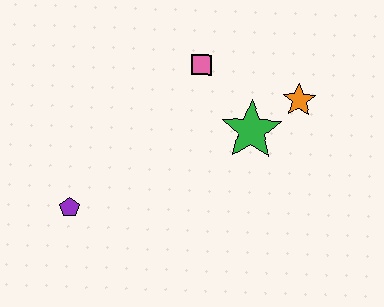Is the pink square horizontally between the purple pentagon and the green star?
Yes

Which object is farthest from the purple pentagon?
The orange star is farthest from the purple pentagon.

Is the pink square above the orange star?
Yes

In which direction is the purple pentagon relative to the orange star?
The purple pentagon is to the left of the orange star.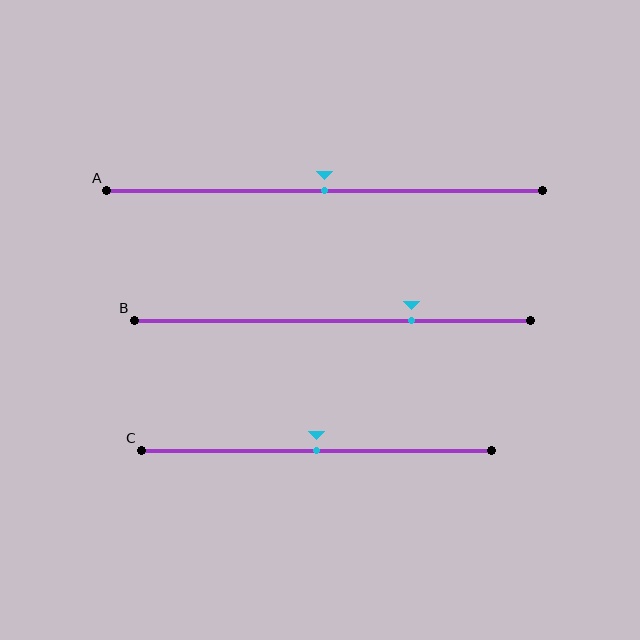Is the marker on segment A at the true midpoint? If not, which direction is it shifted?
Yes, the marker on segment A is at the true midpoint.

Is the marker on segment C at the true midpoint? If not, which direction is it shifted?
Yes, the marker on segment C is at the true midpoint.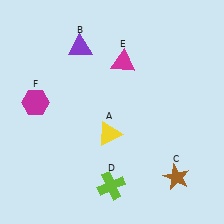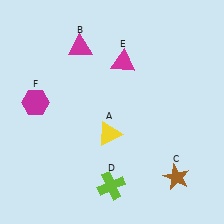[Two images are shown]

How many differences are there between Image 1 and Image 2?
There is 1 difference between the two images.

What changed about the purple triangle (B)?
In Image 1, B is purple. In Image 2, it changed to magenta.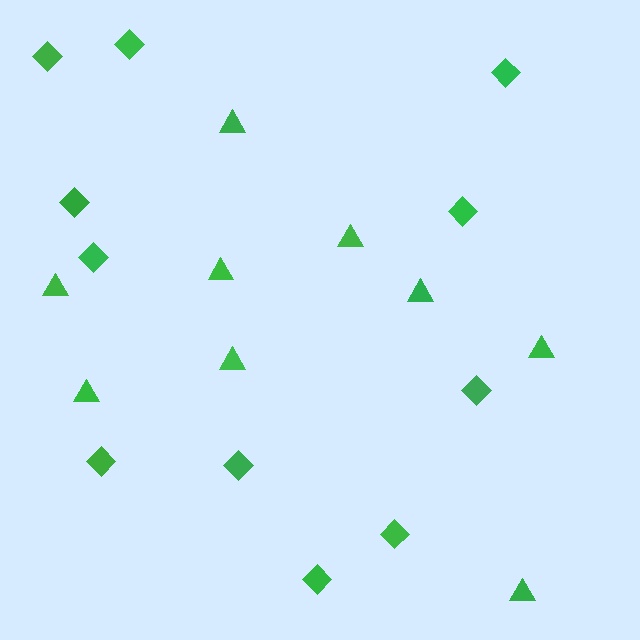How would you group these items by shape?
There are 2 groups: one group of diamonds (11) and one group of triangles (9).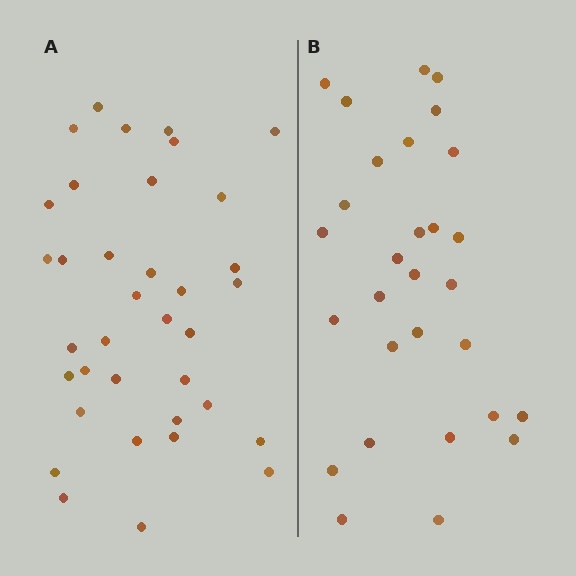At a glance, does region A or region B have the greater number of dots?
Region A (the left region) has more dots.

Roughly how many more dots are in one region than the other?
Region A has roughly 8 or so more dots than region B.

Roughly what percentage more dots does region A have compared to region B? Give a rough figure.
About 25% more.